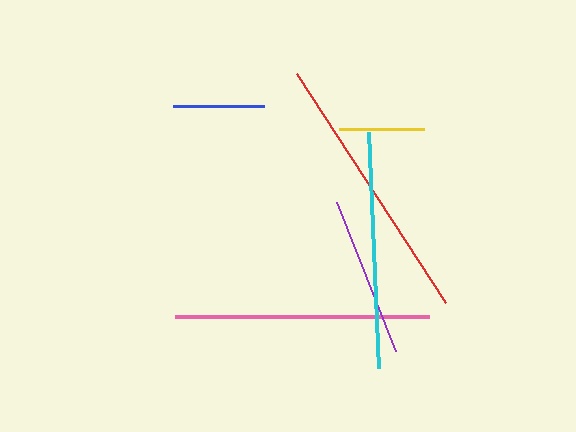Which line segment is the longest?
The red line is the longest at approximately 273 pixels.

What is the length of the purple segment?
The purple segment is approximately 160 pixels long.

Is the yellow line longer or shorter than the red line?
The red line is longer than the yellow line.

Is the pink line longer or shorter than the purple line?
The pink line is longer than the purple line.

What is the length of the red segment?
The red segment is approximately 273 pixels long.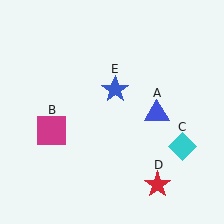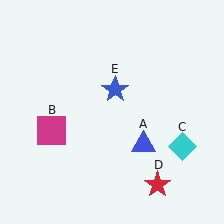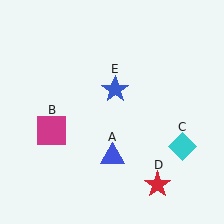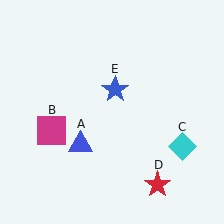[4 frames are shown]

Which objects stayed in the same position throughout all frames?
Magenta square (object B) and cyan diamond (object C) and red star (object D) and blue star (object E) remained stationary.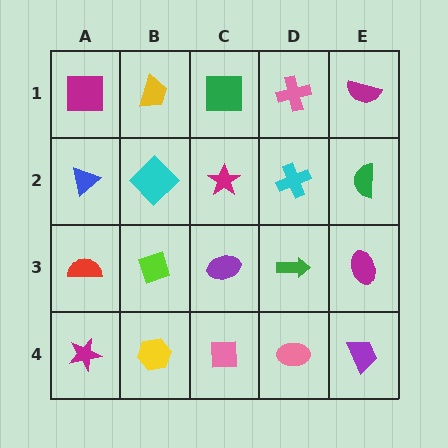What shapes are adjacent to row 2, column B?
A yellow trapezoid (row 1, column B), a lime diamond (row 3, column B), a blue triangle (row 2, column A), a magenta star (row 2, column C).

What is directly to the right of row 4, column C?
A pink ellipse.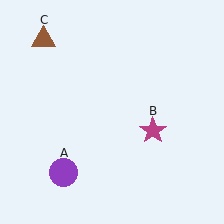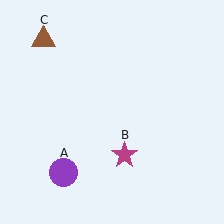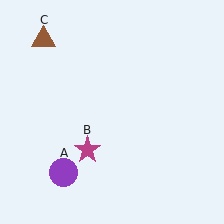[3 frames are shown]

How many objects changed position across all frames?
1 object changed position: magenta star (object B).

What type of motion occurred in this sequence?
The magenta star (object B) rotated clockwise around the center of the scene.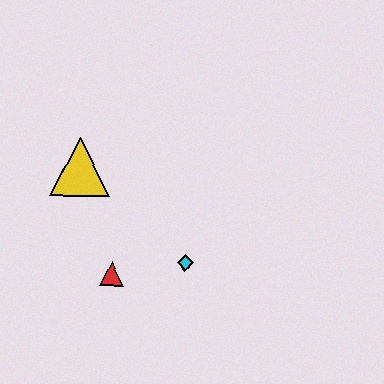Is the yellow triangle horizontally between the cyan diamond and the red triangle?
No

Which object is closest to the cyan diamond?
The red triangle is closest to the cyan diamond.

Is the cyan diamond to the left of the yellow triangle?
No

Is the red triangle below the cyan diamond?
Yes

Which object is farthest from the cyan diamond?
The yellow triangle is farthest from the cyan diamond.